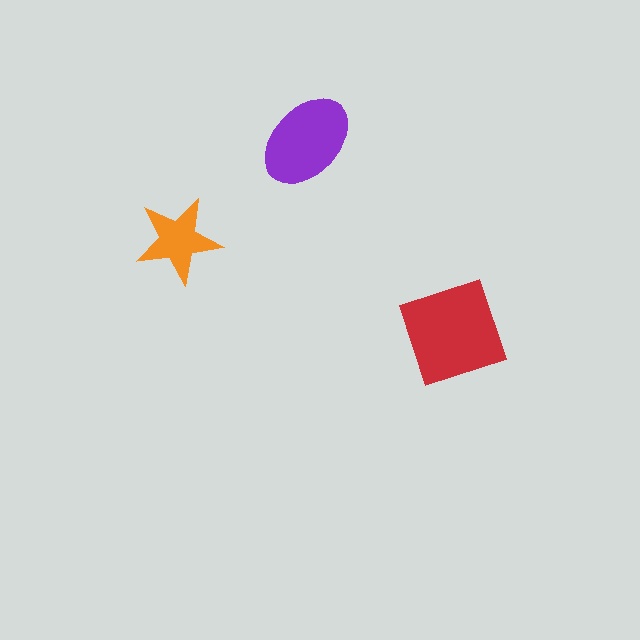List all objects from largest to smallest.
The red square, the purple ellipse, the orange star.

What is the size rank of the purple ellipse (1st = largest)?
2nd.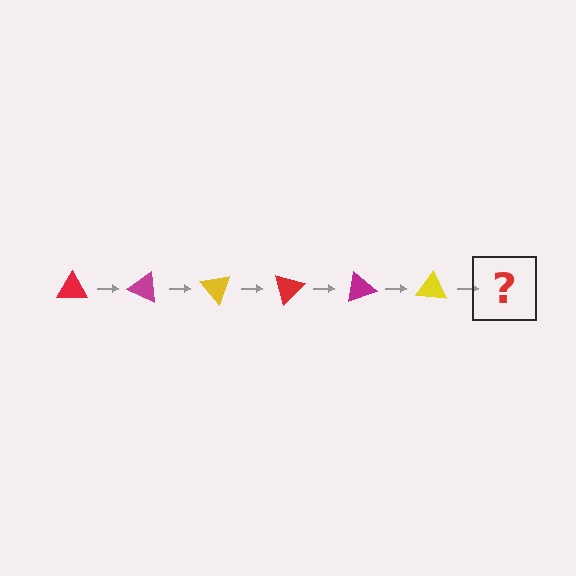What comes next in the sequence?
The next element should be a red triangle, rotated 150 degrees from the start.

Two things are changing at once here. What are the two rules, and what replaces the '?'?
The two rules are that it rotates 25 degrees each step and the color cycles through red, magenta, and yellow. The '?' should be a red triangle, rotated 150 degrees from the start.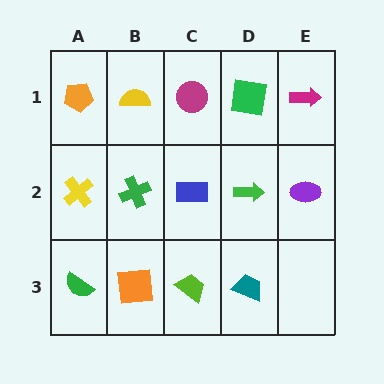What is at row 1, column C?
A magenta circle.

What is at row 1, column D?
A green square.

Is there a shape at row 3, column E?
No, that cell is empty.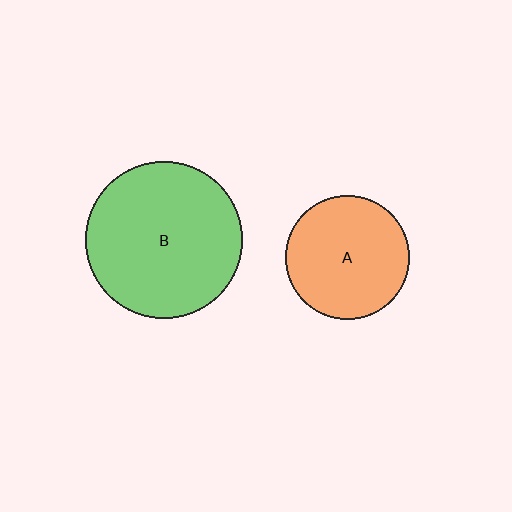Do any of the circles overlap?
No, none of the circles overlap.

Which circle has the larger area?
Circle B (green).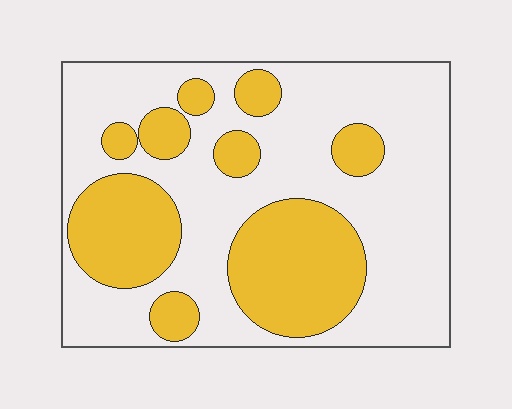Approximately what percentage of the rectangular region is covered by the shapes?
Approximately 35%.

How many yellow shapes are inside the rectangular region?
9.